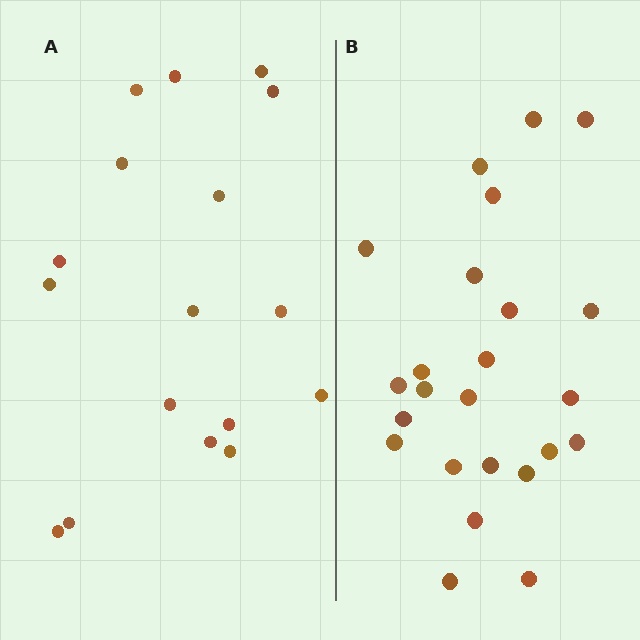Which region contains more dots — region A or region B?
Region B (the right region) has more dots.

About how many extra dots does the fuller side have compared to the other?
Region B has roughly 8 or so more dots than region A.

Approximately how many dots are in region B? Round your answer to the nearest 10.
About 20 dots. (The exact count is 24, which rounds to 20.)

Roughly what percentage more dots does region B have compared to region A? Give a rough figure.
About 40% more.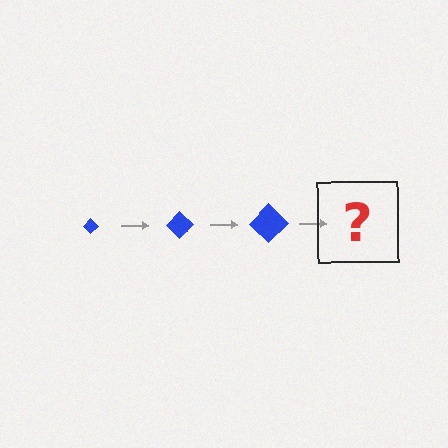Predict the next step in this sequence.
The next step is a blue diamond, larger than the previous one.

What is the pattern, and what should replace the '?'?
The pattern is that the diamond gets progressively larger each step. The '?' should be a blue diamond, larger than the previous one.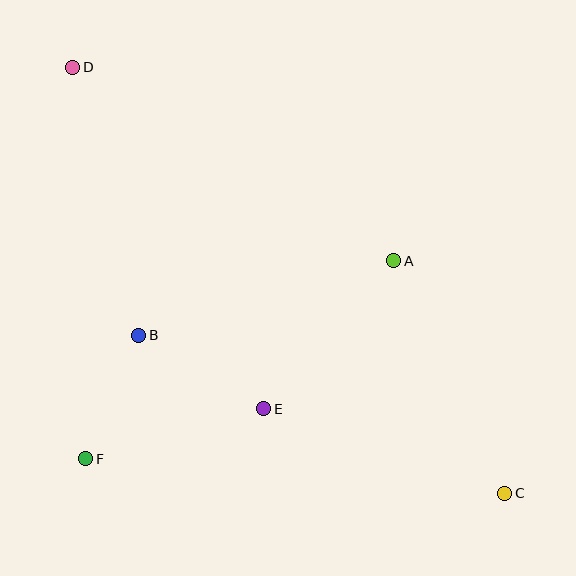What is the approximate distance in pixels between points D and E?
The distance between D and E is approximately 391 pixels.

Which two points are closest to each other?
Points B and F are closest to each other.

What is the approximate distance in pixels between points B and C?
The distance between B and C is approximately 398 pixels.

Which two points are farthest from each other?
Points C and D are farthest from each other.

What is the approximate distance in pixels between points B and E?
The distance between B and E is approximately 145 pixels.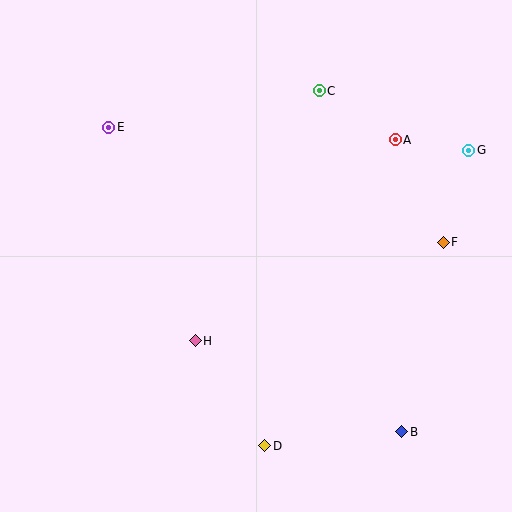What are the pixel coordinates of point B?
Point B is at (402, 432).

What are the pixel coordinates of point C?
Point C is at (319, 91).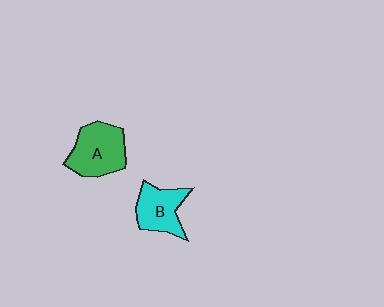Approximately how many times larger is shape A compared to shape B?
Approximately 1.3 times.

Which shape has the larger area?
Shape A (green).